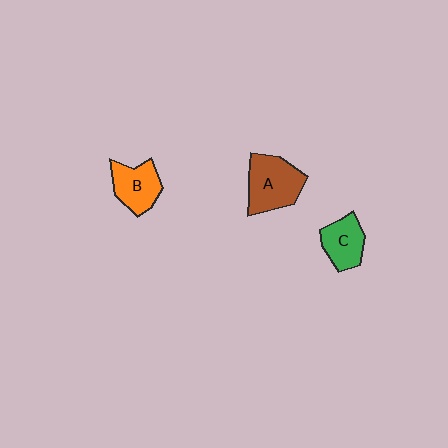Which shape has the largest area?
Shape A (brown).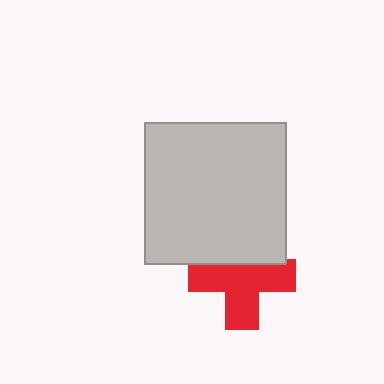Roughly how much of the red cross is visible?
Most of it is visible (roughly 69%).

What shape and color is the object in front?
The object in front is a light gray square.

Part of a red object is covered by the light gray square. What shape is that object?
It is a cross.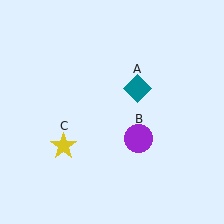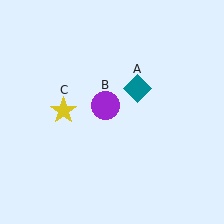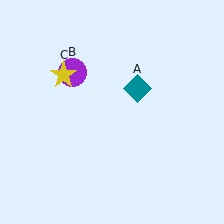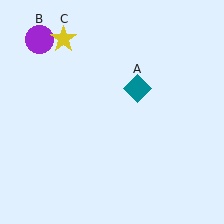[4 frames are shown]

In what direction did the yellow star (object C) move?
The yellow star (object C) moved up.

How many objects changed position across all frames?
2 objects changed position: purple circle (object B), yellow star (object C).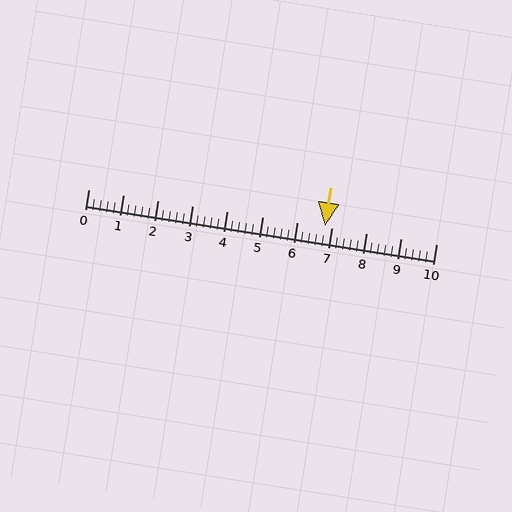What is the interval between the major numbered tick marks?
The major tick marks are spaced 1 units apart.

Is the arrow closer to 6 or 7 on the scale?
The arrow is closer to 7.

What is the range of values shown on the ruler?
The ruler shows values from 0 to 10.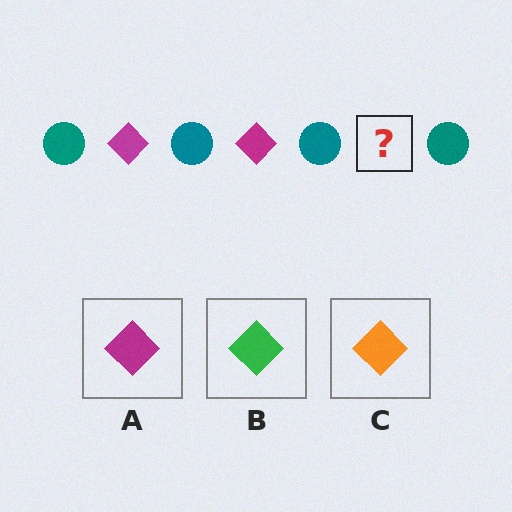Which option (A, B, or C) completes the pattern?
A.